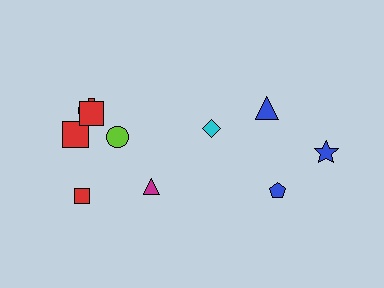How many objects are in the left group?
There are 6 objects.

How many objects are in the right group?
There are 4 objects.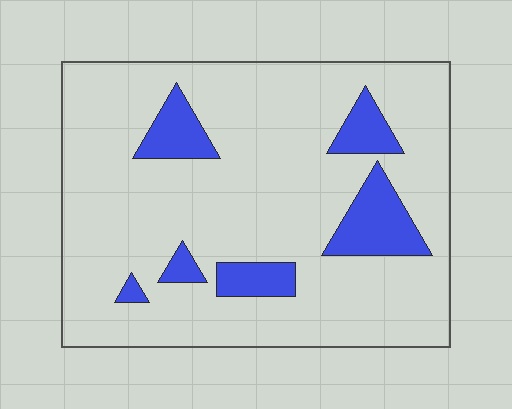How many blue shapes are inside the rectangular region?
6.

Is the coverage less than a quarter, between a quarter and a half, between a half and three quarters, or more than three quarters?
Less than a quarter.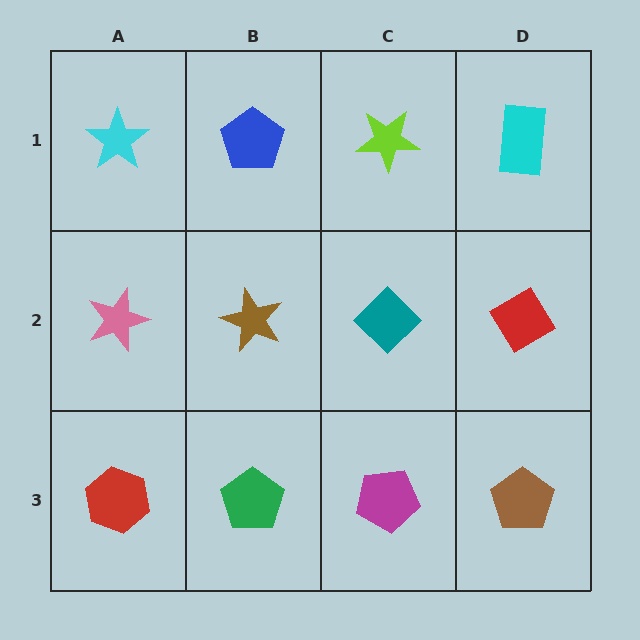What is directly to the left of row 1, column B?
A cyan star.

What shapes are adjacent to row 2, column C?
A lime star (row 1, column C), a magenta pentagon (row 3, column C), a brown star (row 2, column B), a red diamond (row 2, column D).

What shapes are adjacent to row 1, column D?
A red diamond (row 2, column D), a lime star (row 1, column C).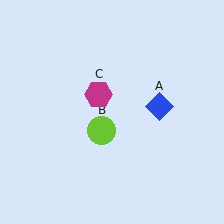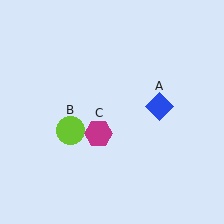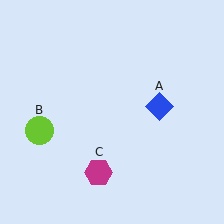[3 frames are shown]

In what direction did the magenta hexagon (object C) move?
The magenta hexagon (object C) moved down.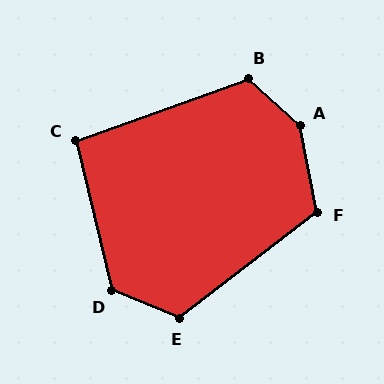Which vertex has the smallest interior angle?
C, at approximately 96 degrees.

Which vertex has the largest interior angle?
A, at approximately 144 degrees.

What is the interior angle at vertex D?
Approximately 126 degrees (obtuse).